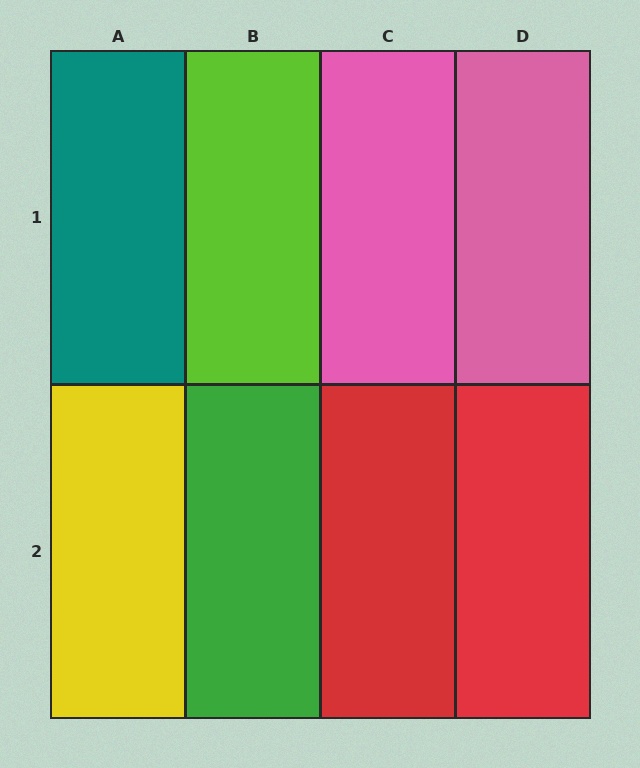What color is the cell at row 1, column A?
Teal.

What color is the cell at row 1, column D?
Pink.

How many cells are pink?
2 cells are pink.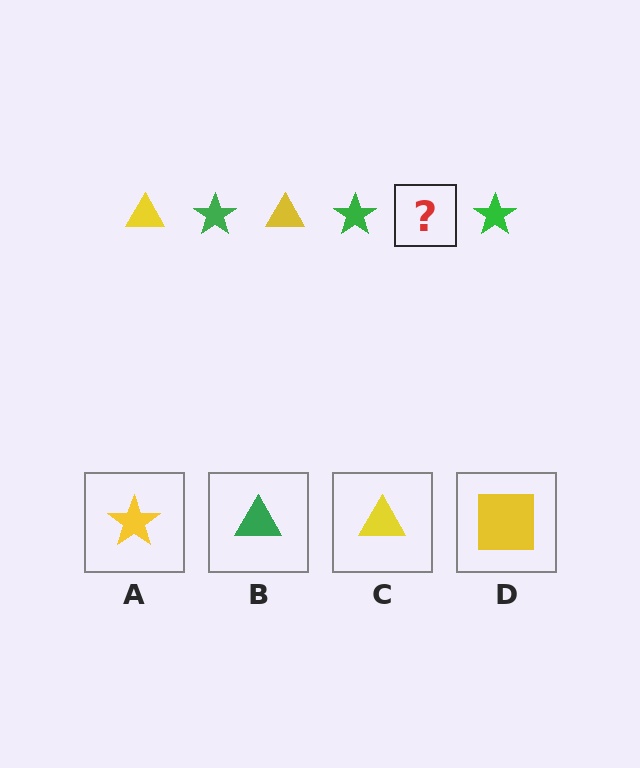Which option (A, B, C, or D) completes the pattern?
C.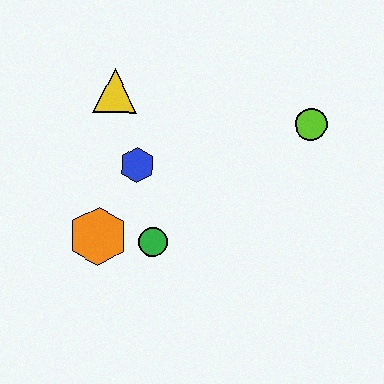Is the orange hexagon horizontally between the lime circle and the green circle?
No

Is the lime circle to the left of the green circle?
No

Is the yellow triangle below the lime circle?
No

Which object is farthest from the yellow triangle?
The lime circle is farthest from the yellow triangle.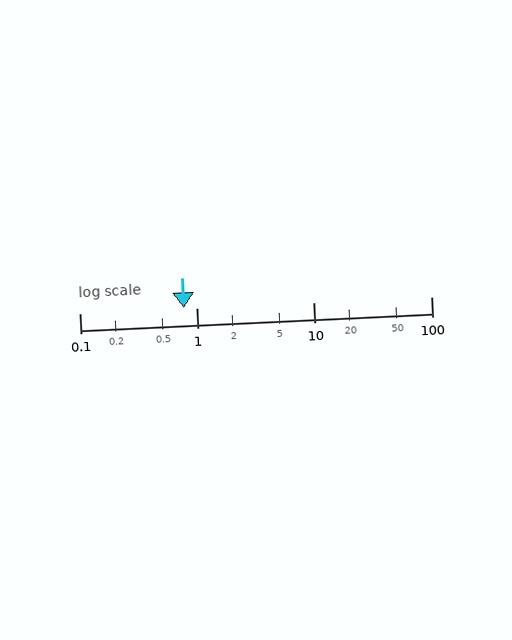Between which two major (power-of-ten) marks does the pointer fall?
The pointer is between 0.1 and 1.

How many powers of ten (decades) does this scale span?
The scale spans 3 decades, from 0.1 to 100.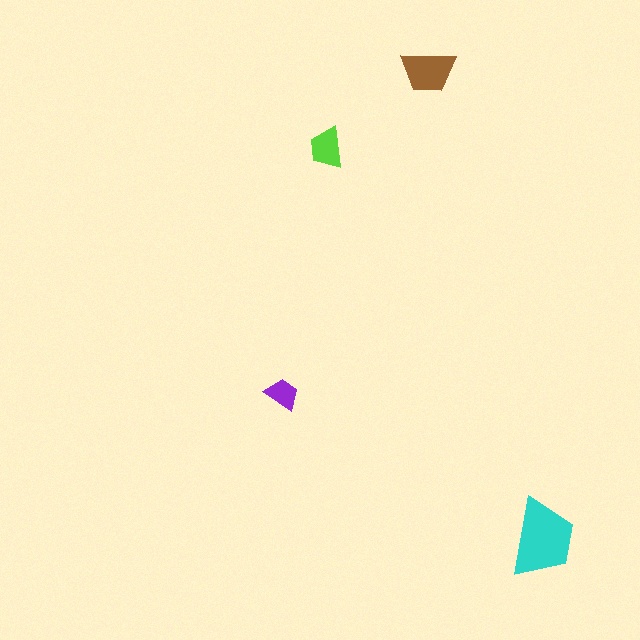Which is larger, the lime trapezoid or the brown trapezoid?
The brown one.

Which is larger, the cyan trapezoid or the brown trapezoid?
The cyan one.